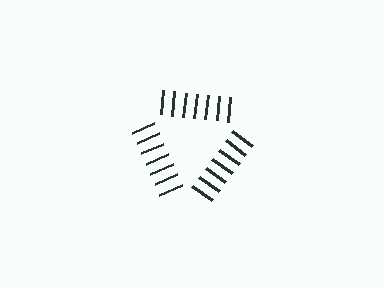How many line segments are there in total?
21 — 7 along each of the 3 edges.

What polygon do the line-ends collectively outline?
An illusory triangle — the line segments terminate on its edges but no continuous stroke is drawn.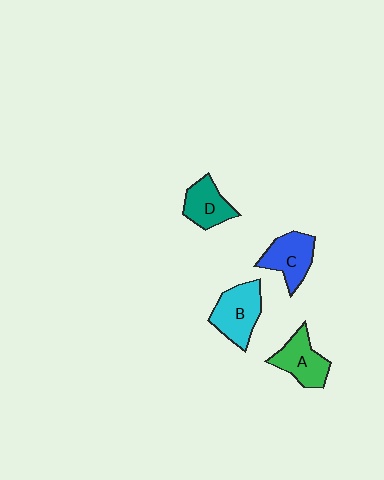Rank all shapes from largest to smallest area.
From largest to smallest: B (cyan), C (blue), A (green), D (teal).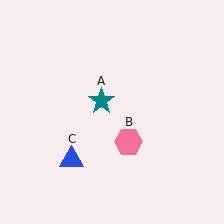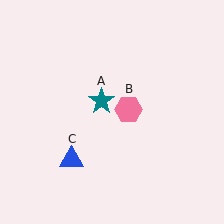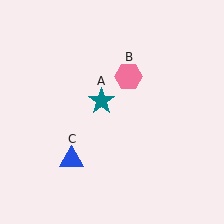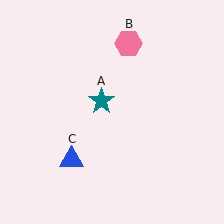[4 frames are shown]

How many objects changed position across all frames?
1 object changed position: pink hexagon (object B).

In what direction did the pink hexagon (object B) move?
The pink hexagon (object B) moved up.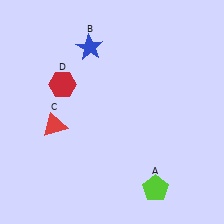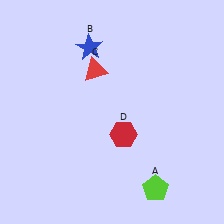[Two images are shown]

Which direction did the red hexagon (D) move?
The red hexagon (D) moved right.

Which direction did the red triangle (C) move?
The red triangle (C) moved up.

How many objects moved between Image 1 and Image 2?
2 objects moved between the two images.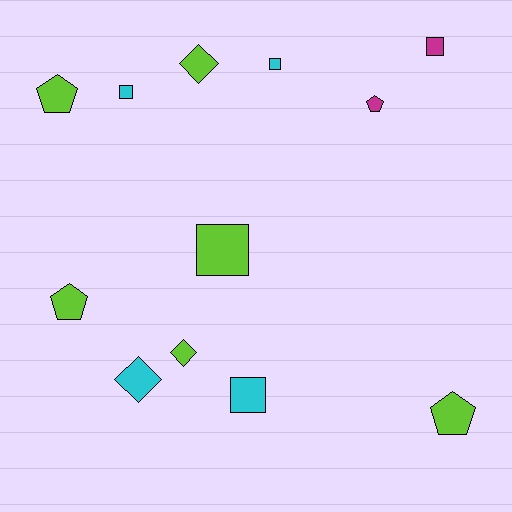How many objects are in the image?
There are 12 objects.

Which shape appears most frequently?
Square, with 5 objects.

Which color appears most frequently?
Lime, with 6 objects.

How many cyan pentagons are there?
There are no cyan pentagons.